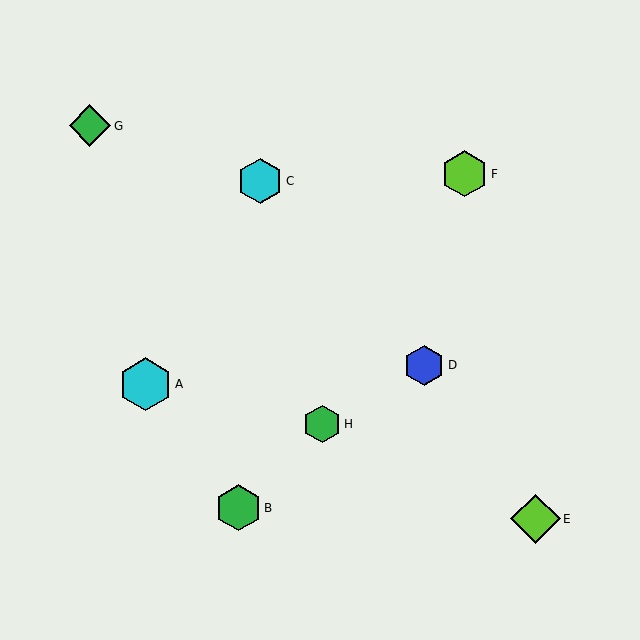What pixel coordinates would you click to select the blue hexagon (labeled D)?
Click at (424, 365) to select the blue hexagon D.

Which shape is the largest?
The cyan hexagon (labeled A) is the largest.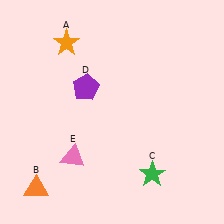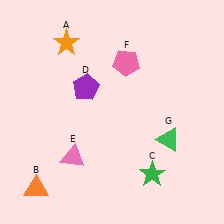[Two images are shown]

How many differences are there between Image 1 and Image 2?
There are 2 differences between the two images.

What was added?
A pink pentagon (F), a green triangle (G) were added in Image 2.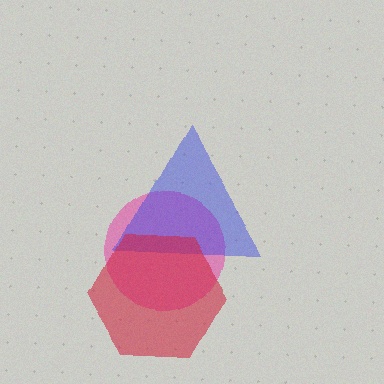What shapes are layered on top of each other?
The layered shapes are: a pink circle, a blue triangle, a red hexagon.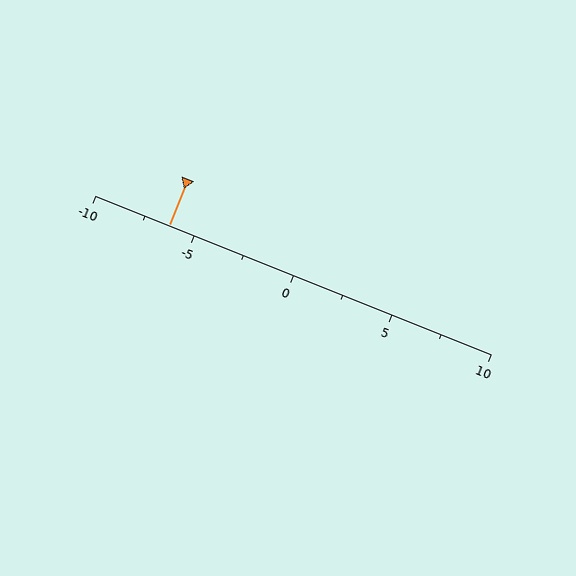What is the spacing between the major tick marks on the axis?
The major ticks are spaced 5 apart.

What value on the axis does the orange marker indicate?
The marker indicates approximately -6.2.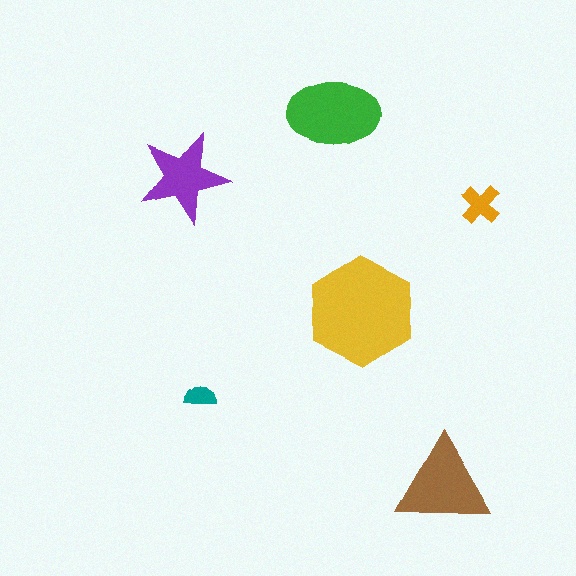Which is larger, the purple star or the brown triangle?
The brown triangle.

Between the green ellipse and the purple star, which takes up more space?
The green ellipse.